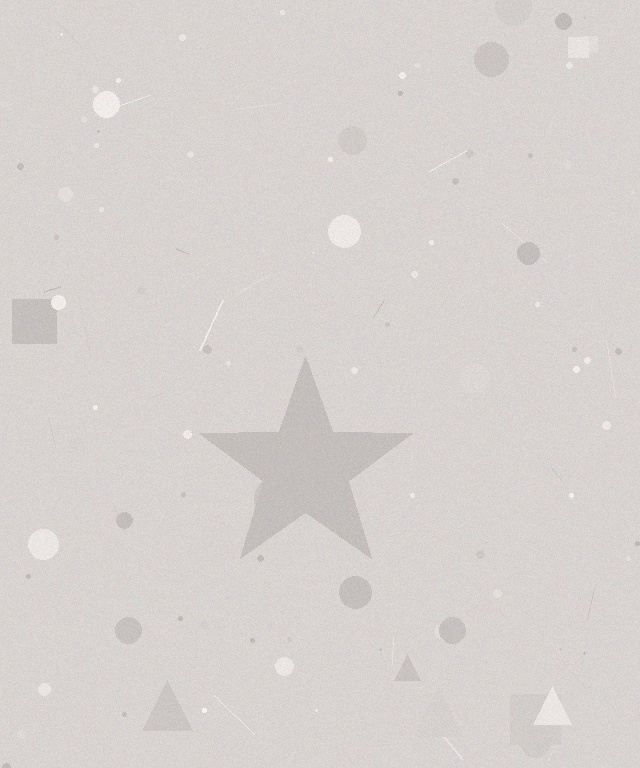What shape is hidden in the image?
A star is hidden in the image.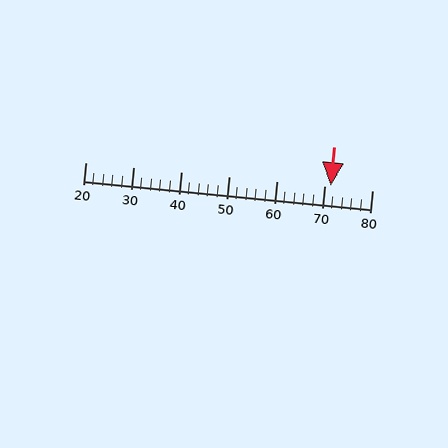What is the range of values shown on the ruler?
The ruler shows values from 20 to 80.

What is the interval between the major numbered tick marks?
The major tick marks are spaced 10 units apart.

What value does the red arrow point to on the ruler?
The red arrow points to approximately 71.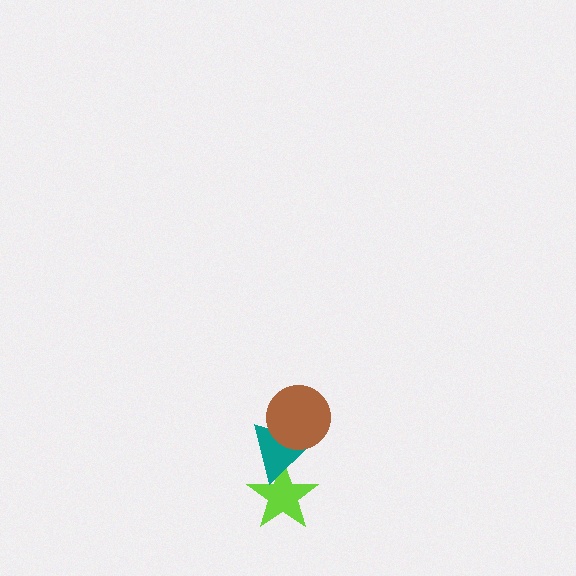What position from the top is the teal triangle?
The teal triangle is 2nd from the top.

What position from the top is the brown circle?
The brown circle is 1st from the top.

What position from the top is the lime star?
The lime star is 3rd from the top.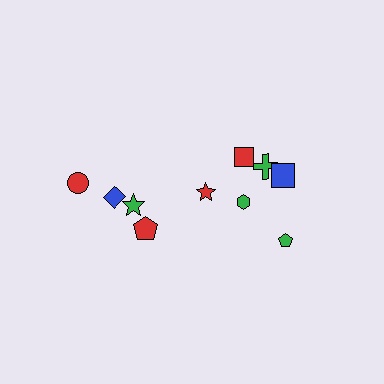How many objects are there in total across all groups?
There are 10 objects.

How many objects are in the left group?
There are 4 objects.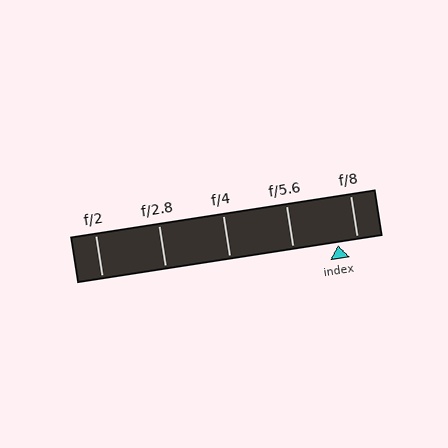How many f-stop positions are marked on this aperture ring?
There are 5 f-stop positions marked.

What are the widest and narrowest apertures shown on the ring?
The widest aperture shown is f/2 and the narrowest is f/8.